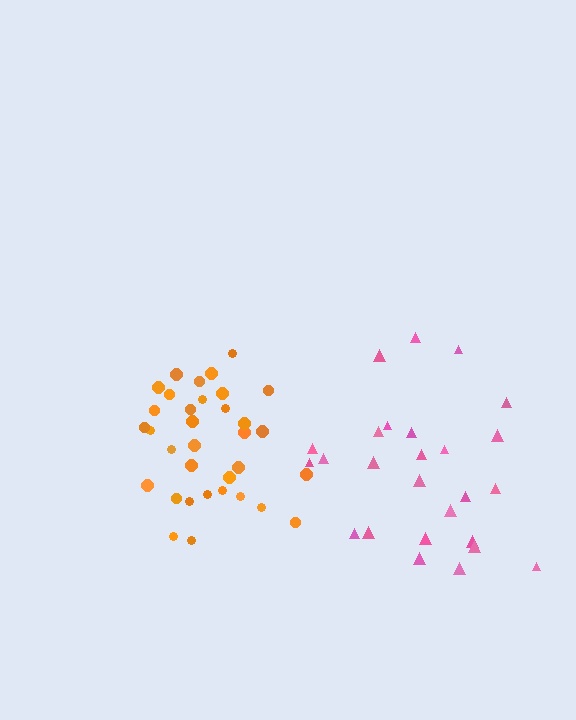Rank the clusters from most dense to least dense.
orange, pink.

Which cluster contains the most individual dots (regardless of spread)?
Orange (34).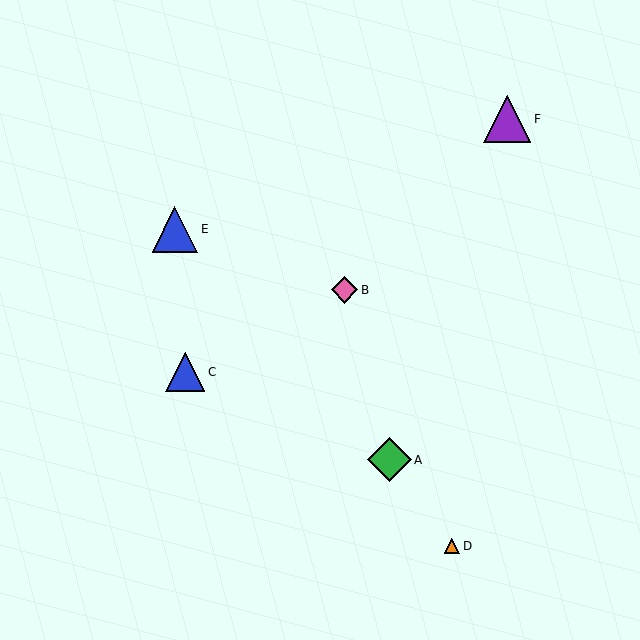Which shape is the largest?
The purple triangle (labeled F) is the largest.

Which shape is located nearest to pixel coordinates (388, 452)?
The green diamond (labeled A) at (389, 460) is nearest to that location.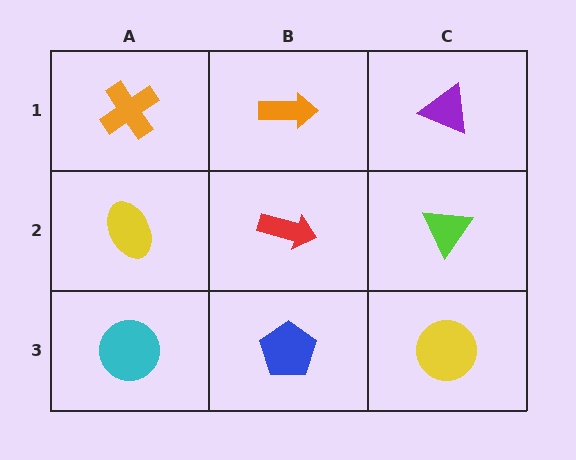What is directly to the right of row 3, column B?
A yellow circle.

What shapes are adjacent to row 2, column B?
An orange arrow (row 1, column B), a blue pentagon (row 3, column B), a yellow ellipse (row 2, column A), a lime triangle (row 2, column C).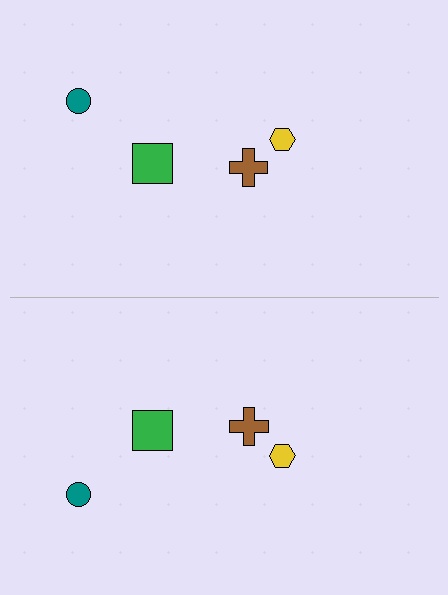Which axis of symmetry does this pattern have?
The pattern has a horizontal axis of symmetry running through the center of the image.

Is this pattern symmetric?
Yes, this pattern has bilateral (reflection) symmetry.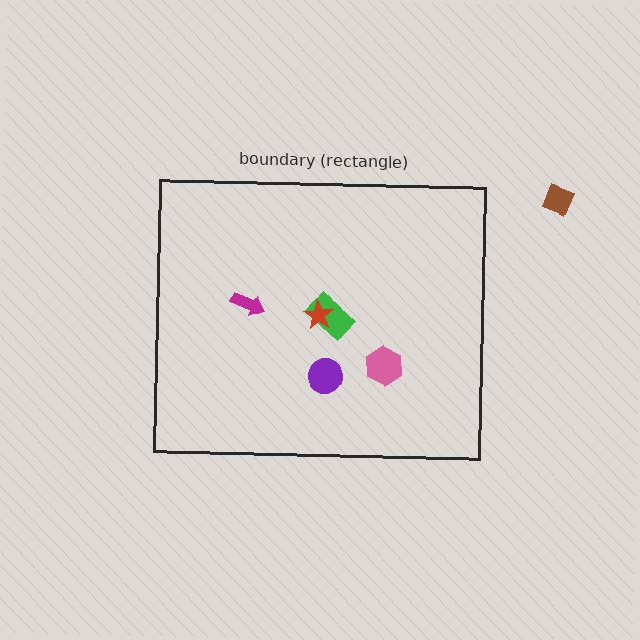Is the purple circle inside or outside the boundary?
Inside.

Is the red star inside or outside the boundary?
Inside.